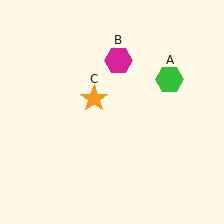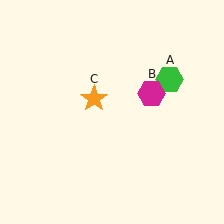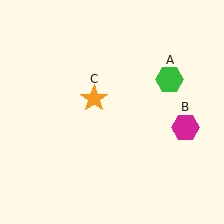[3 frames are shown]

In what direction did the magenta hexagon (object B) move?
The magenta hexagon (object B) moved down and to the right.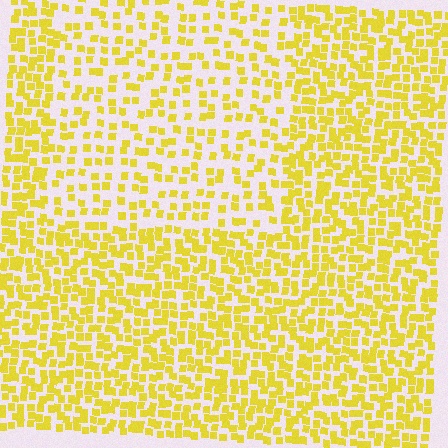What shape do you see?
I see a rectangle.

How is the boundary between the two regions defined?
The boundary is defined by a change in element density (approximately 1.9x ratio). All elements are the same color, size, and shape.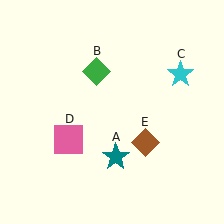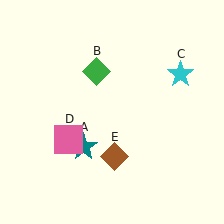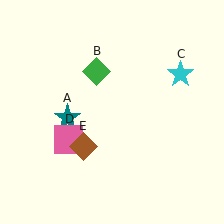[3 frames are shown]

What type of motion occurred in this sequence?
The teal star (object A), brown diamond (object E) rotated clockwise around the center of the scene.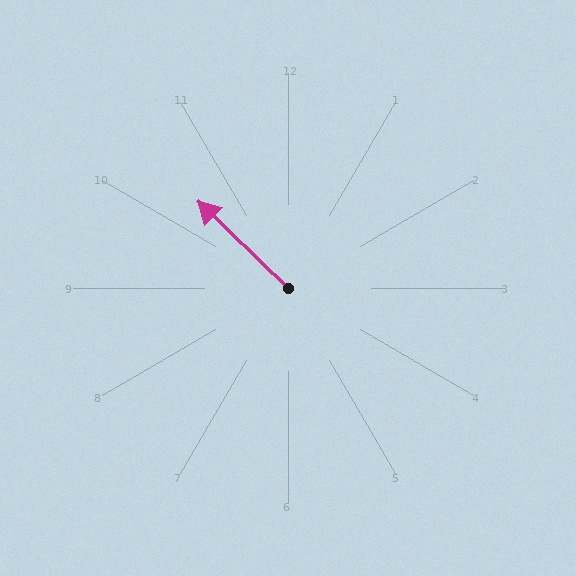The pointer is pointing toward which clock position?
Roughly 10 o'clock.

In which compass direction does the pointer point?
Northwest.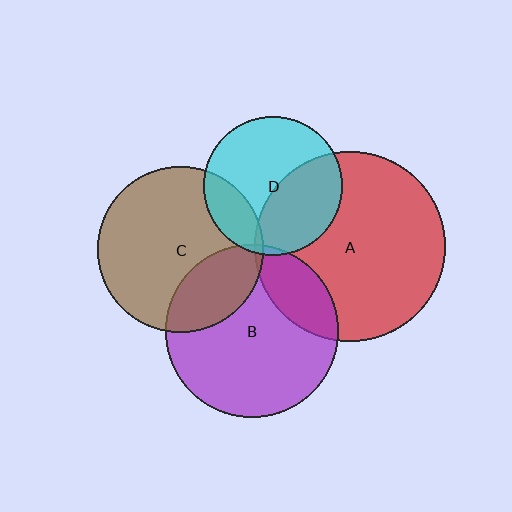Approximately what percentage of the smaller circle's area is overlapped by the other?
Approximately 40%.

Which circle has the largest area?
Circle A (red).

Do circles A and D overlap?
Yes.